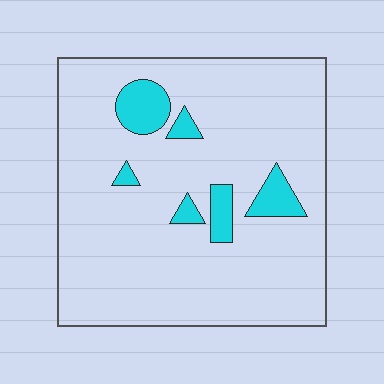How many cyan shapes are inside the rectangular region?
6.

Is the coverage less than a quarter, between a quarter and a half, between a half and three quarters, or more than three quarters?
Less than a quarter.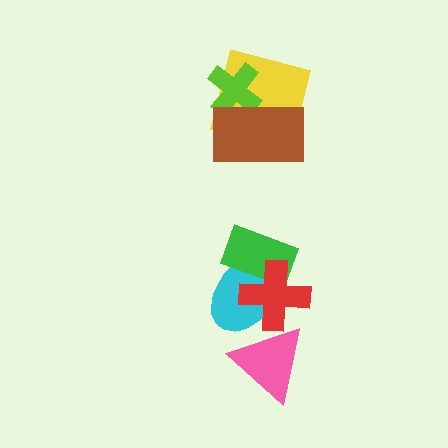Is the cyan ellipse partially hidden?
Yes, it is partially covered by another shape.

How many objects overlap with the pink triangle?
2 objects overlap with the pink triangle.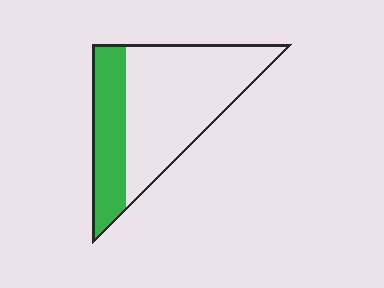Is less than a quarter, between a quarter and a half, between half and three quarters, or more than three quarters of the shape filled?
Between a quarter and a half.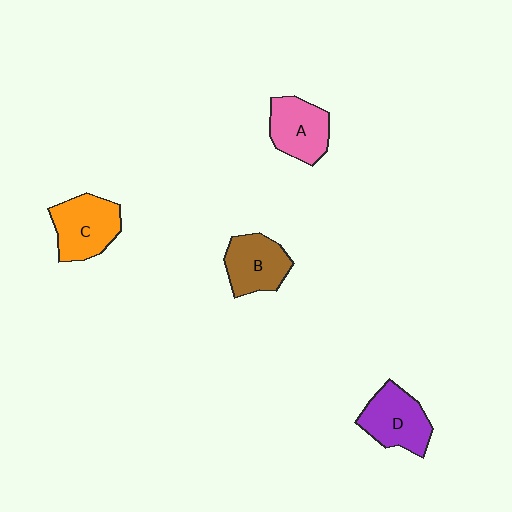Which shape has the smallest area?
Shape B (brown).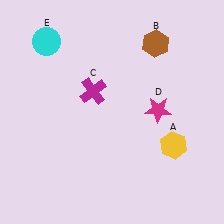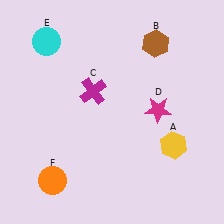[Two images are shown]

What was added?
An orange circle (F) was added in Image 2.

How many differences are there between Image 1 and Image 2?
There is 1 difference between the two images.